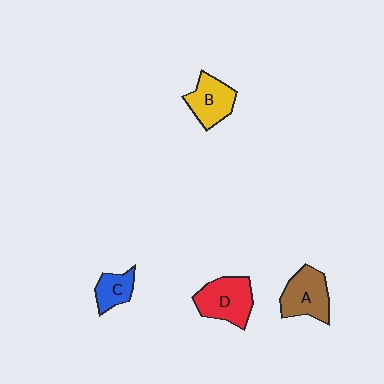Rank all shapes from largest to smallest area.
From largest to smallest: D (red), A (brown), B (yellow), C (blue).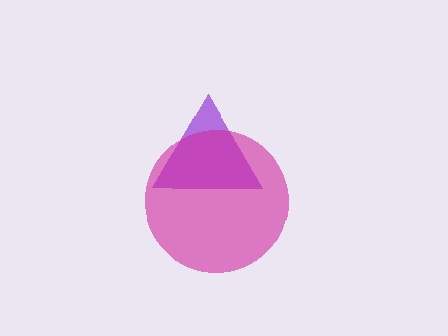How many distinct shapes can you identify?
There are 2 distinct shapes: a purple triangle, a magenta circle.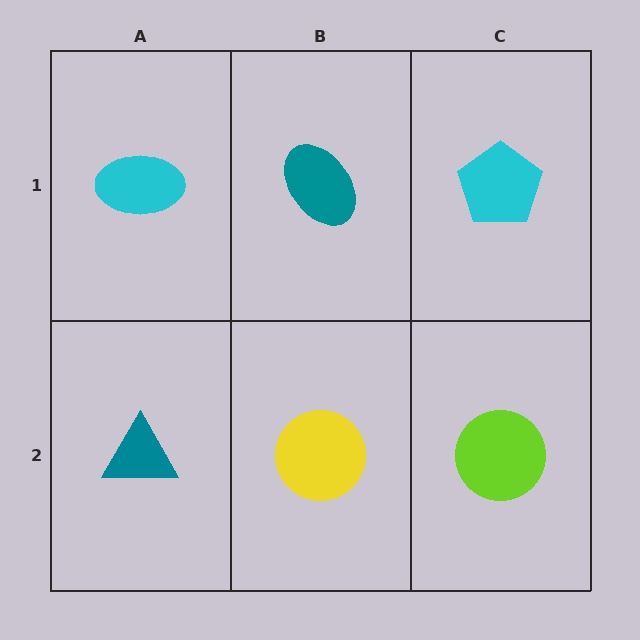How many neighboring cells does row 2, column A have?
2.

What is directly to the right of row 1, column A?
A teal ellipse.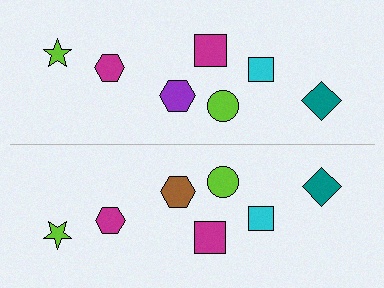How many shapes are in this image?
There are 14 shapes in this image.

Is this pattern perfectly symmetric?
No, the pattern is not perfectly symmetric. The brown hexagon on the bottom side breaks the symmetry — its mirror counterpart is purple.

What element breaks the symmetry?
The brown hexagon on the bottom side breaks the symmetry — its mirror counterpart is purple.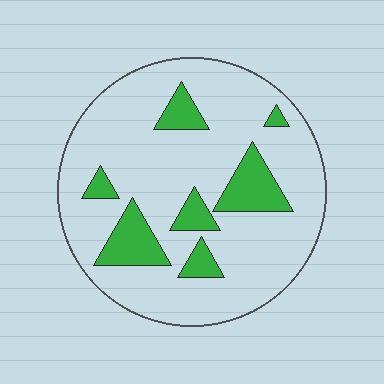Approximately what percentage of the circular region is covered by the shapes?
Approximately 20%.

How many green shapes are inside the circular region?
7.